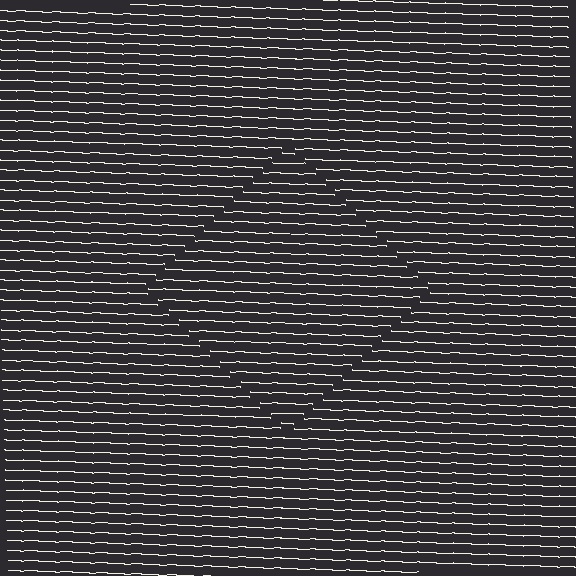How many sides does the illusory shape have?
4 sides — the line-ends trace a square.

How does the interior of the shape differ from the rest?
The interior of the shape contains the same grating, shifted by half a period — the contour is defined by the phase discontinuity where line-ends from the inner and outer gratings abut.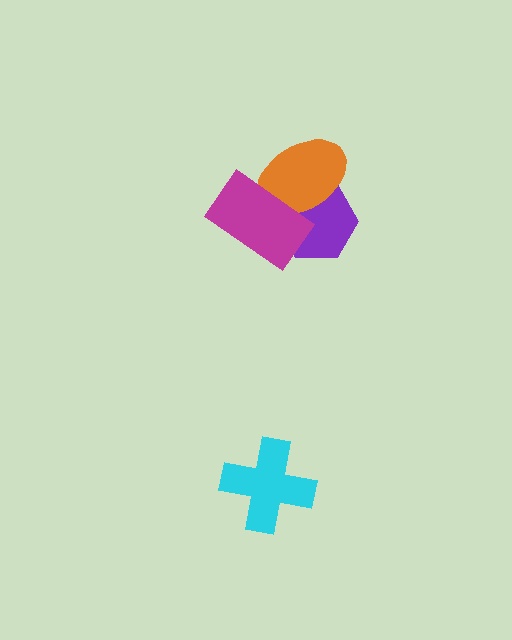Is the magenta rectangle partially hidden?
No, no other shape covers it.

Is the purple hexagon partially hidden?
Yes, it is partially covered by another shape.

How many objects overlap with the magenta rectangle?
2 objects overlap with the magenta rectangle.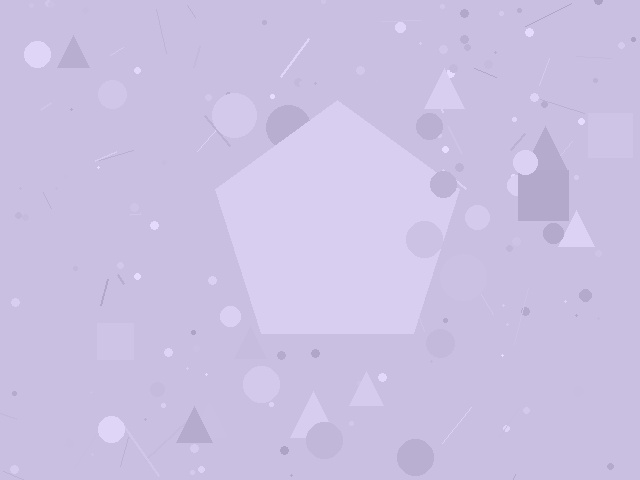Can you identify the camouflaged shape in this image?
The camouflaged shape is a pentagon.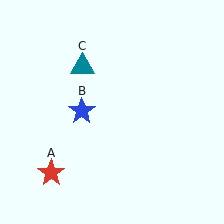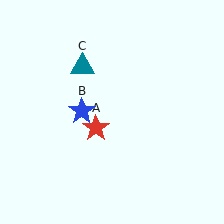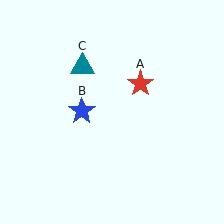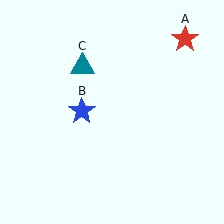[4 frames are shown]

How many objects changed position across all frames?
1 object changed position: red star (object A).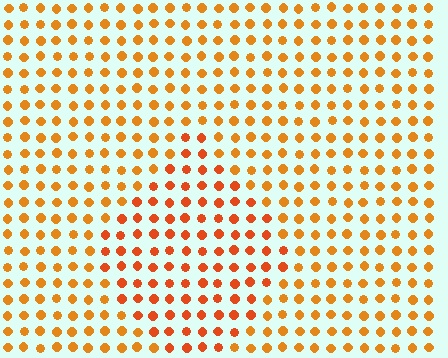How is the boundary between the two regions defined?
The boundary is defined purely by a slight shift in hue (about 18 degrees). Spacing, size, and orientation are identical on both sides.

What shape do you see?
I see a diamond.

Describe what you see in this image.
The image is filled with small orange elements in a uniform arrangement. A diamond-shaped region is visible where the elements are tinted to a slightly different hue, forming a subtle color boundary.